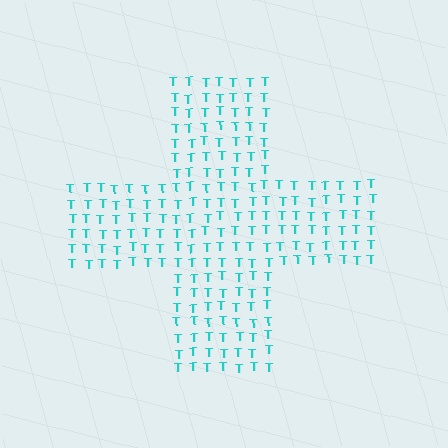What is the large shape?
The large shape is a cross.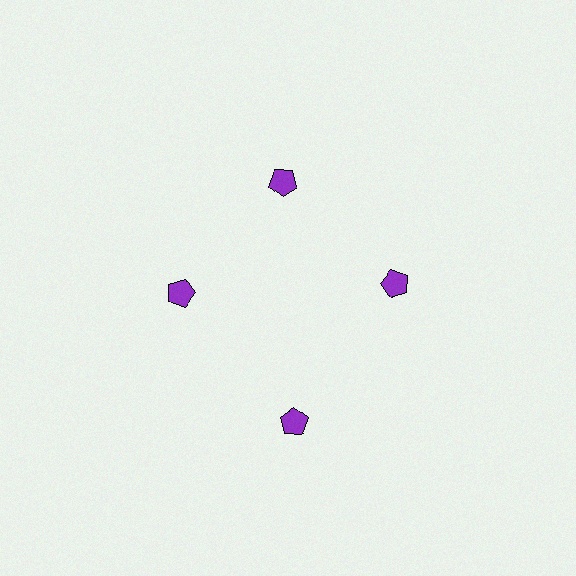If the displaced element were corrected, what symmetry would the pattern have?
It would have 4-fold rotational symmetry — the pattern would map onto itself every 90 degrees.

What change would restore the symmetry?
The symmetry would be restored by moving it inward, back onto the ring so that all 4 pentagons sit at equal angles and equal distance from the center.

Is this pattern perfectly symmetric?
No. The 4 purple pentagons are arranged in a ring, but one element near the 6 o'clock position is pushed outward from the center, breaking the 4-fold rotational symmetry.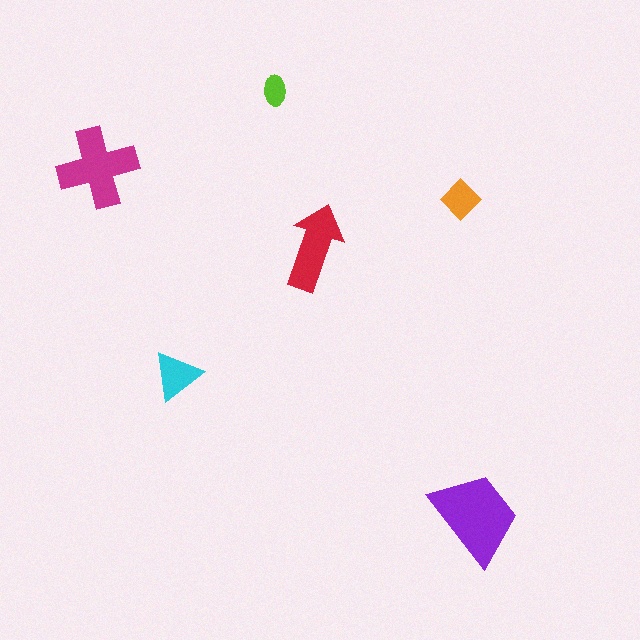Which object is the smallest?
The lime ellipse.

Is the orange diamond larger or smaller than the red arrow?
Smaller.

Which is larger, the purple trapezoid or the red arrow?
The purple trapezoid.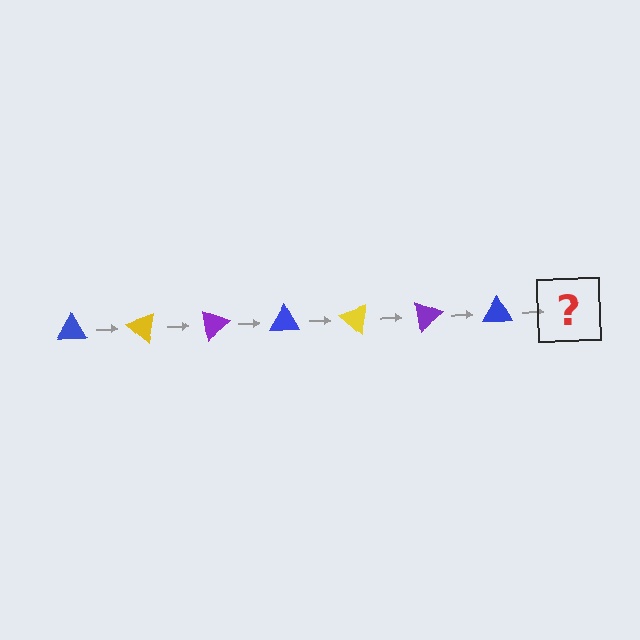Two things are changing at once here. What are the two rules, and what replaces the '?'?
The two rules are that it rotates 40 degrees each step and the color cycles through blue, yellow, and purple. The '?' should be a yellow triangle, rotated 280 degrees from the start.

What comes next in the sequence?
The next element should be a yellow triangle, rotated 280 degrees from the start.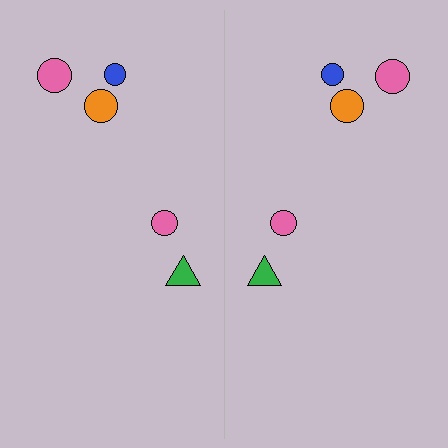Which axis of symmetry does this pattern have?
The pattern has a vertical axis of symmetry running through the center of the image.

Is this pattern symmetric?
Yes, this pattern has bilateral (reflection) symmetry.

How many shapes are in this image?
There are 10 shapes in this image.